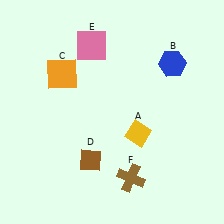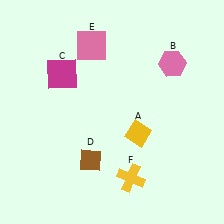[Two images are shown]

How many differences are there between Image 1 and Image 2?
There are 3 differences between the two images.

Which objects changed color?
B changed from blue to pink. C changed from orange to magenta. F changed from brown to yellow.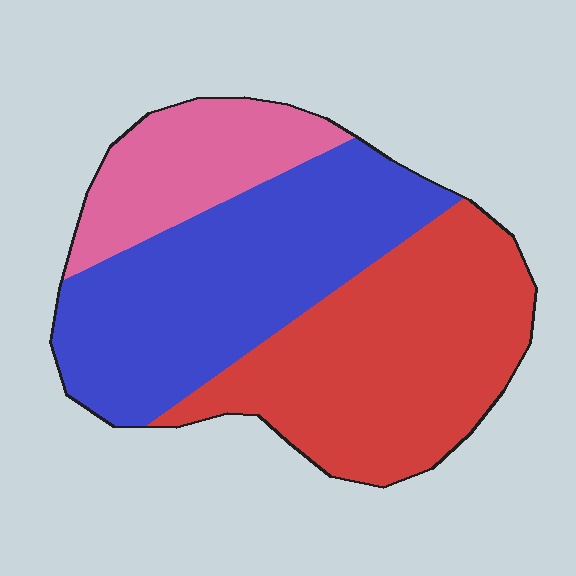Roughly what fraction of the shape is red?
Red covers roughly 40% of the shape.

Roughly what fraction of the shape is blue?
Blue takes up about two fifths (2/5) of the shape.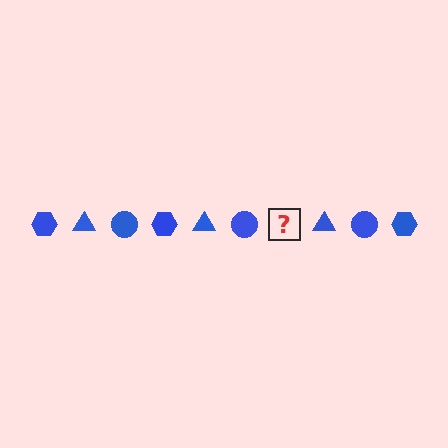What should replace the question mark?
The question mark should be replaced with a blue hexagon.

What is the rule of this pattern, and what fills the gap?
The rule is that the pattern cycles through hexagon, triangle, circle shapes in blue. The gap should be filled with a blue hexagon.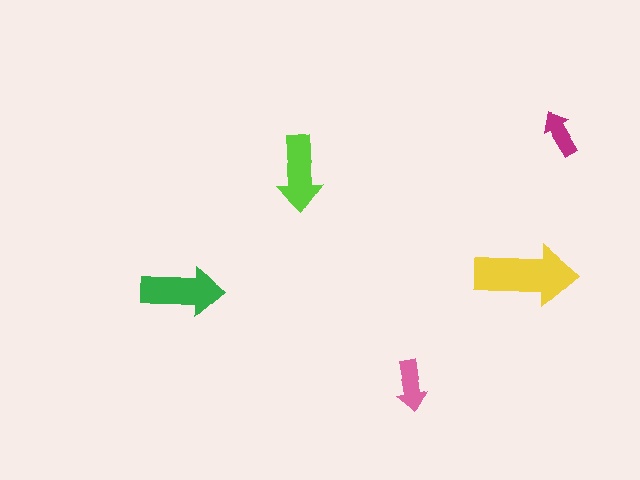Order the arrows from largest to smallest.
the yellow one, the green one, the lime one, the pink one, the magenta one.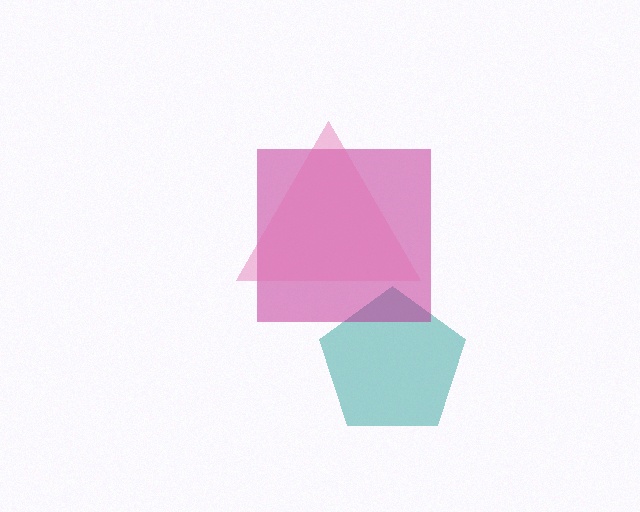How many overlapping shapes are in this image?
There are 3 overlapping shapes in the image.